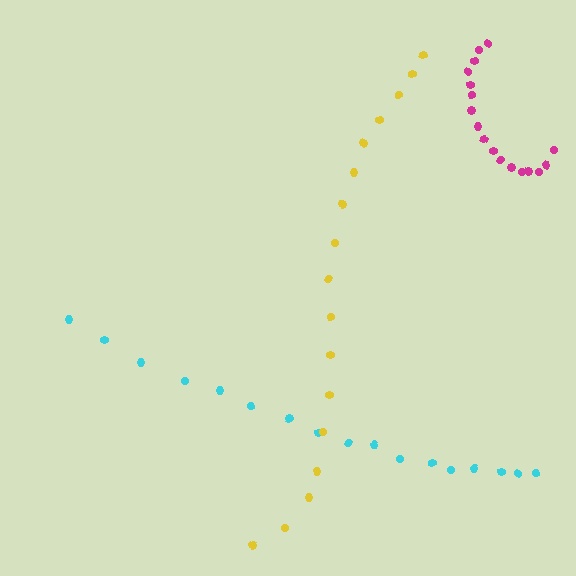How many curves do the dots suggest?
There are 3 distinct paths.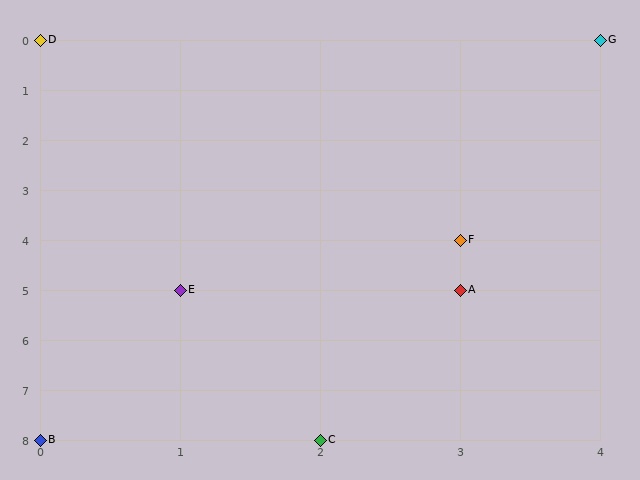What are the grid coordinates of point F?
Point F is at grid coordinates (3, 4).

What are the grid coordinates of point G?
Point G is at grid coordinates (4, 0).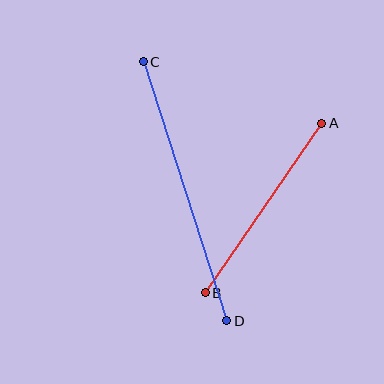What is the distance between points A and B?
The distance is approximately 206 pixels.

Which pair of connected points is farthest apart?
Points C and D are farthest apart.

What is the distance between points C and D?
The distance is approximately 272 pixels.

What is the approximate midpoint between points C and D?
The midpoint is at approximately (185, 191) pixels.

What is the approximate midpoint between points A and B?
The midpoint is at approximately (264, 208) pixels.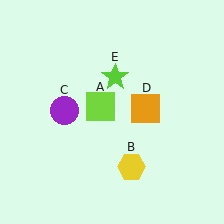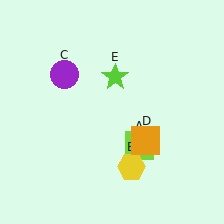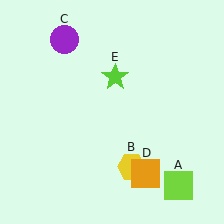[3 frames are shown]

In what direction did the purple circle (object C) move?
The purple circle (object C) moved up.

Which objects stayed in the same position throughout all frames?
Yellow hexagon (object B) and lime star (object E) remained stationary.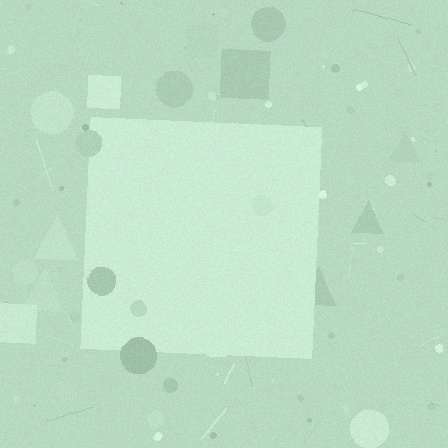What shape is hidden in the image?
A square is hidden in the image.